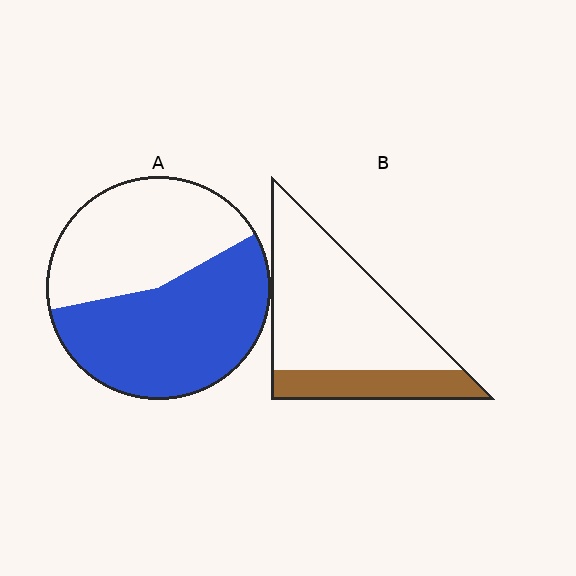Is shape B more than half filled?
No.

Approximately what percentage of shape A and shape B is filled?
A is approximately 55% and B is approximately 25%.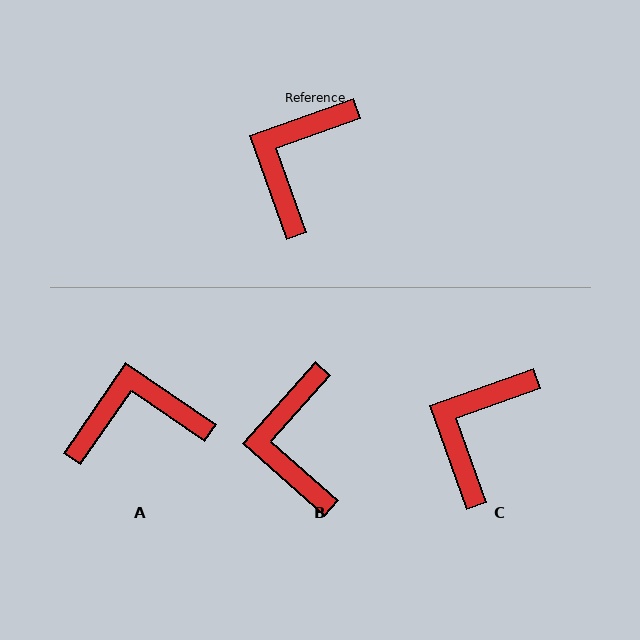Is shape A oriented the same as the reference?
No, it is off by about 54 degrees.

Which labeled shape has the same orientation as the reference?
C.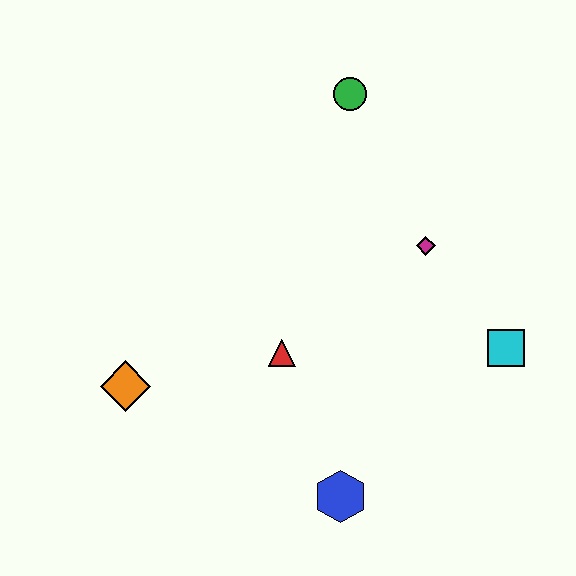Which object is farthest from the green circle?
The blue hexagon is farthest from the green circle.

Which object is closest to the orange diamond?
The red triangle is closest to the orange diamond.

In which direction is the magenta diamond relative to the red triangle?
The magenta diamond is to the right of the red triangle.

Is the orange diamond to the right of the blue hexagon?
No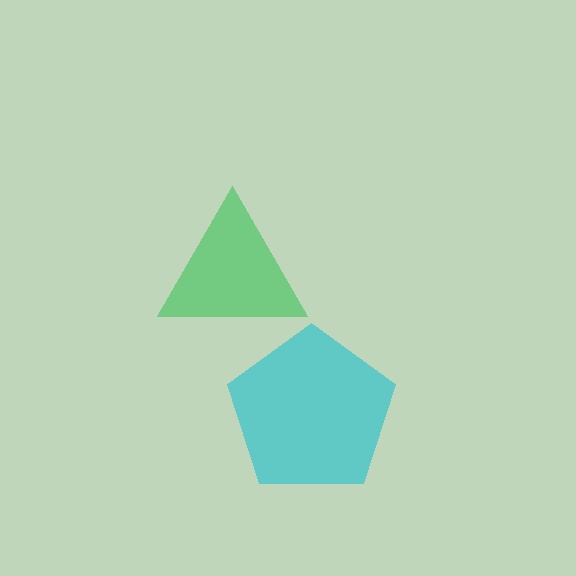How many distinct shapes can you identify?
There are 2 distinct shapes: a cyan pentagon, a green triangle.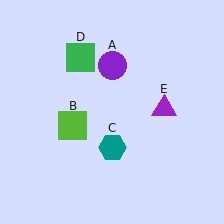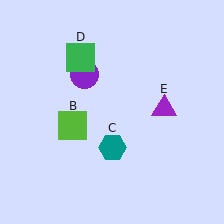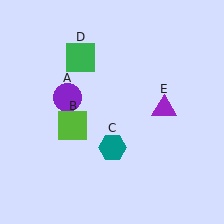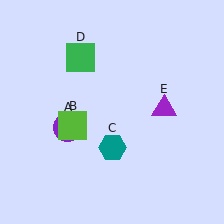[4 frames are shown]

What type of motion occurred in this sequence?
The purple circle (object A) rotated counterclockwise around the center of the scene.